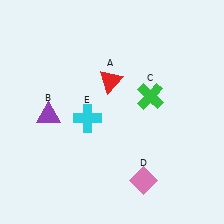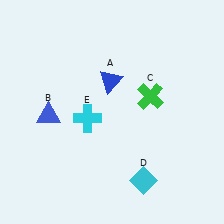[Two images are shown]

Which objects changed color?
A changed from red to blue. B changed from purple to blue. D changed from pink to cyan.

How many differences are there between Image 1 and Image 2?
There are 3 differences between the two images.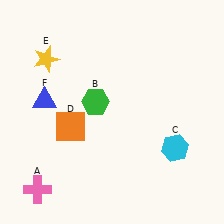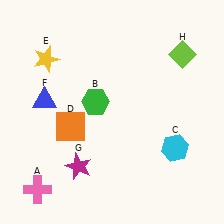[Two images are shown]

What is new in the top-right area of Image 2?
A lime diamond (H) was added in the top-right area of Image 2.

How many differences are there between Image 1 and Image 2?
There are 2 differences between the two images.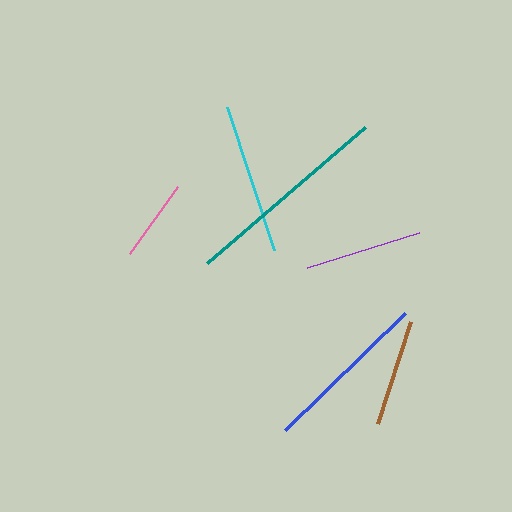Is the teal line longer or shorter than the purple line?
The teal line is longer than the purple line.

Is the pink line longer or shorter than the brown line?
The brown line is longer than the pink line.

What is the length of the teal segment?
The teal segment is approximately 209 pixels long.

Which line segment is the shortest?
The pink line is the shortest at approximately 82 pixels.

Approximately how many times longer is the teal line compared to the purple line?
The teal line is approximately 1.8 times the length of the purple line.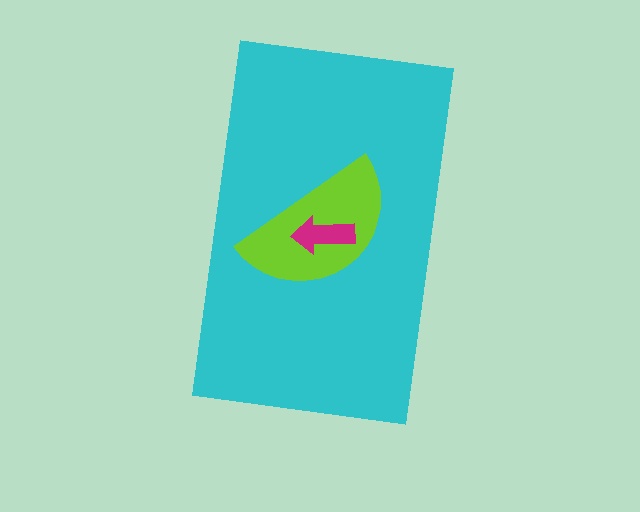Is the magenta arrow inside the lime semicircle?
Yes.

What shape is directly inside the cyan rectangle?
The lime semicircle.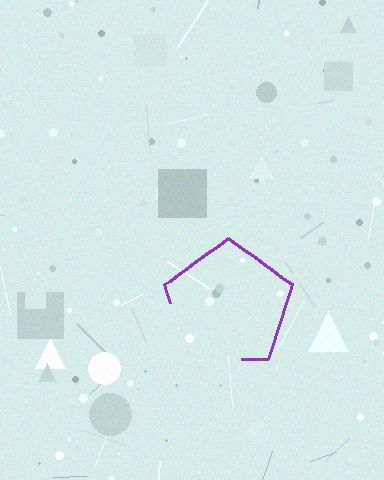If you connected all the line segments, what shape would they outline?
They would outline a pentagon.